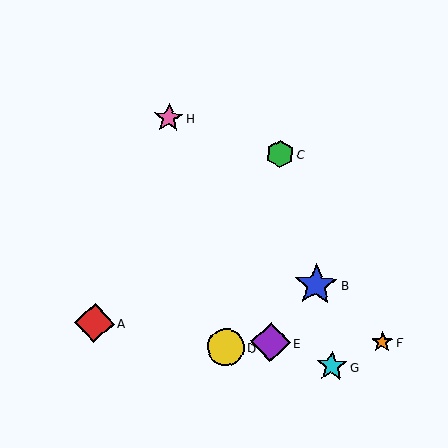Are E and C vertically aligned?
Yes, both are at x≈271.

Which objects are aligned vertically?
Objects C, E are aligned vertically.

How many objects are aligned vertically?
2 objects (C, E) are aligned vertically.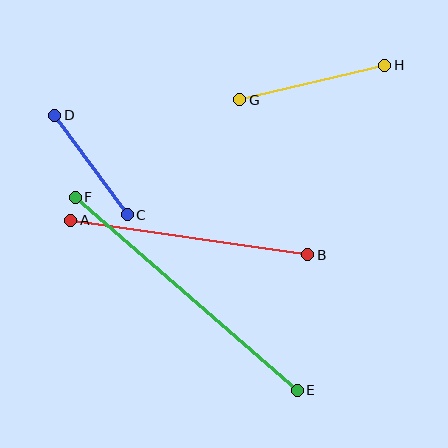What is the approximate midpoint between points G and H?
The midpoint is at approximately (312, 83) pixels.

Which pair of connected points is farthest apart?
Points E and F are farthest apart.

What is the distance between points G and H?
The distance is approximately 149 pixels.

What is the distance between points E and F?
The distance is approximately 294 pixels.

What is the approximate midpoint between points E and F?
The midpoint is at approximately (186, 294) pixels.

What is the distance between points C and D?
The distance is approximately 123 pixels.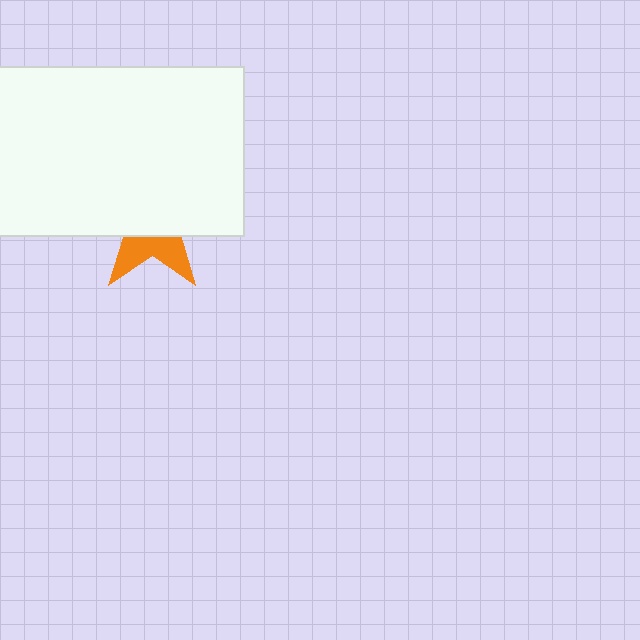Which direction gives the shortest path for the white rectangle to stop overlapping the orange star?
Moving up gives the shortest separation.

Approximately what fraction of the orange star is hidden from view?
Roughly 66% of the orange star is hidden behind the white rectangle.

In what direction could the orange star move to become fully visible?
The orange star could move down. That would shift it out from behind the white rectangle entirely.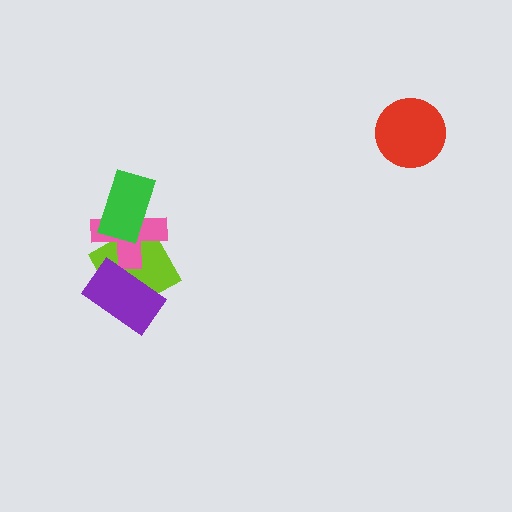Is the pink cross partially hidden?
Yes, it is partially covered by another shape.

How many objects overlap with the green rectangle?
1 object overlaps with the green rectangle.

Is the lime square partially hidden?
Yes, it is partially covered by another shape.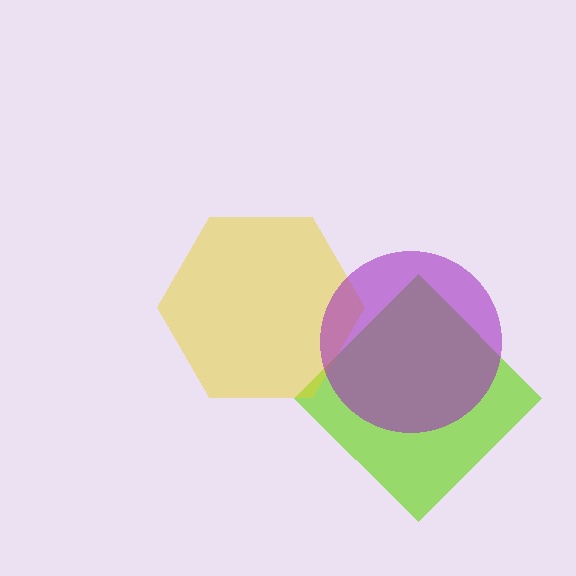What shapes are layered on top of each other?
The layered shapes are: a lime diamond, a yellow hexagon, a purple circle.